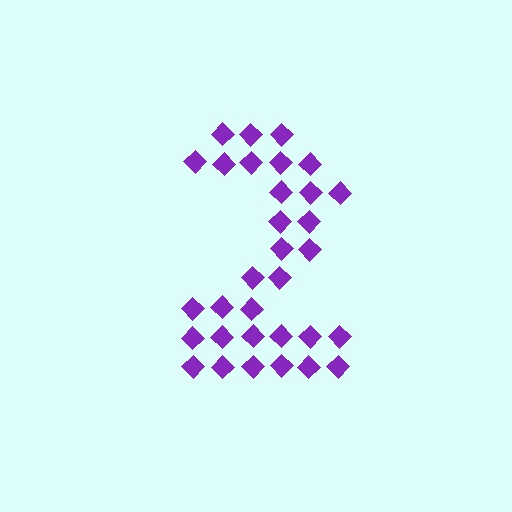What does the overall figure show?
The overall figure shows the digit 2.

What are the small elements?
The small elements are diamonds.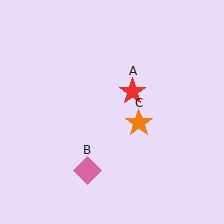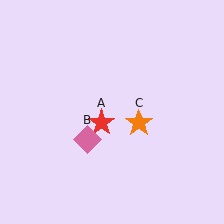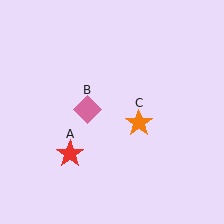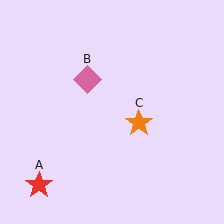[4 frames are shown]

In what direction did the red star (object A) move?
The red star (object A) moved down and to the left.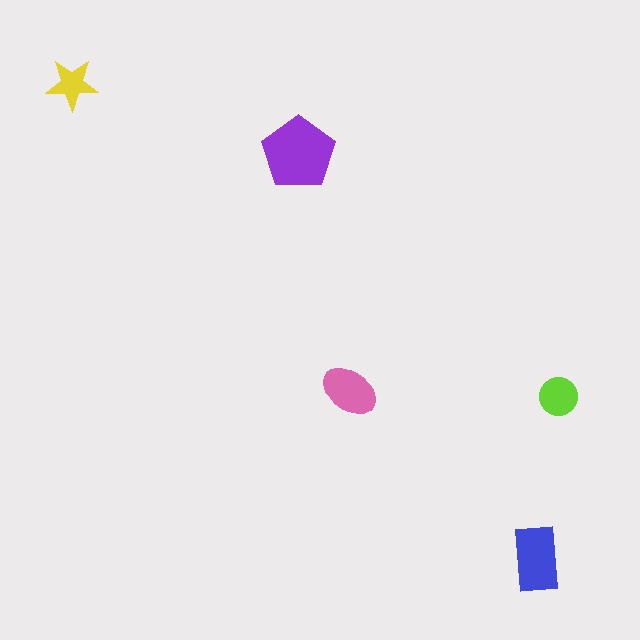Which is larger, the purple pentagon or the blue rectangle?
The purple pentagon.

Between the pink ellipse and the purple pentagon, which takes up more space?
The purple pentagon.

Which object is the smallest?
The yellow star.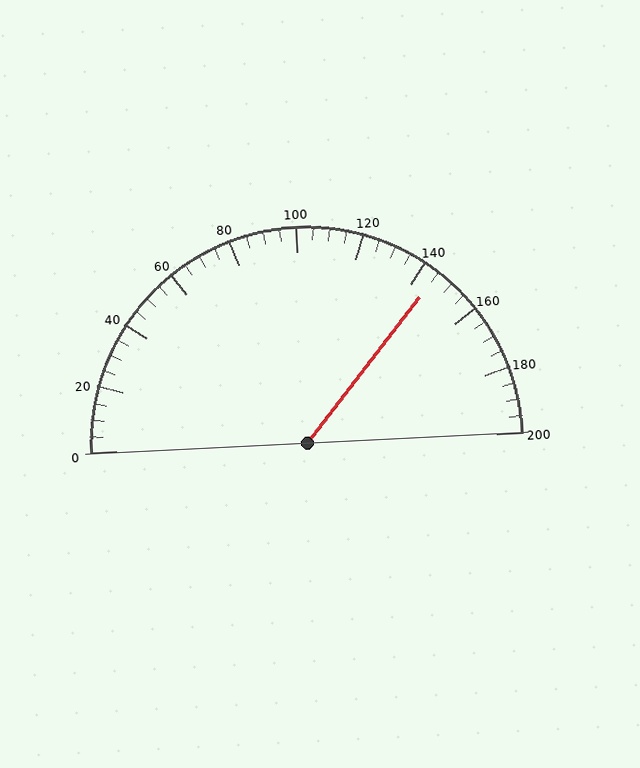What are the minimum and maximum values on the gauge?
The gauge ranges from 0 to 200.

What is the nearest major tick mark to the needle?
The nearest major tick mark is 140.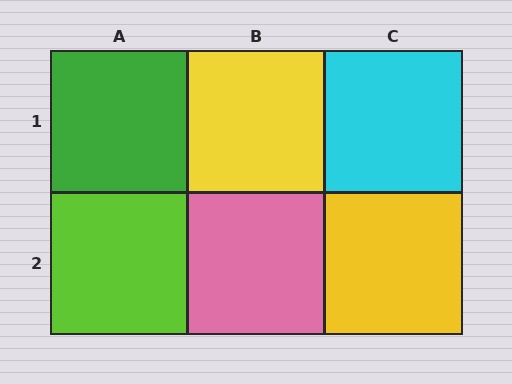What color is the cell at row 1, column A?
Green.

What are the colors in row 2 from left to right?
Lime, pink, yellow.